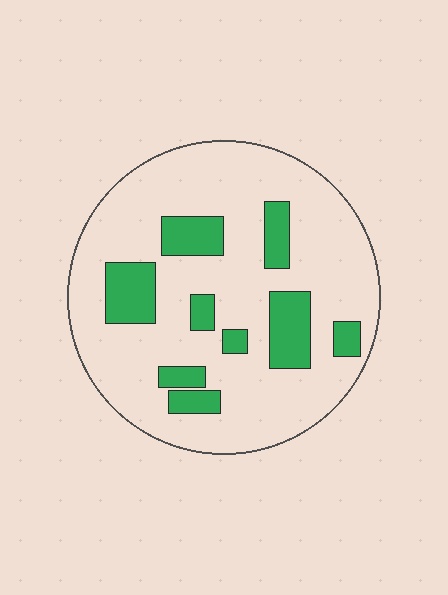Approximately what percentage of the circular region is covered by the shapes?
Approximately 20%.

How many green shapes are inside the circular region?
9.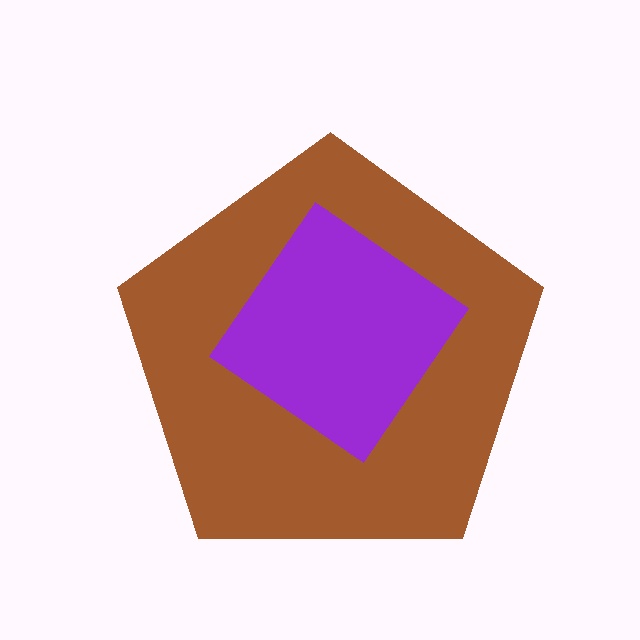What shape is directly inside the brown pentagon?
The purple diamond.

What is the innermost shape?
The purple diamond.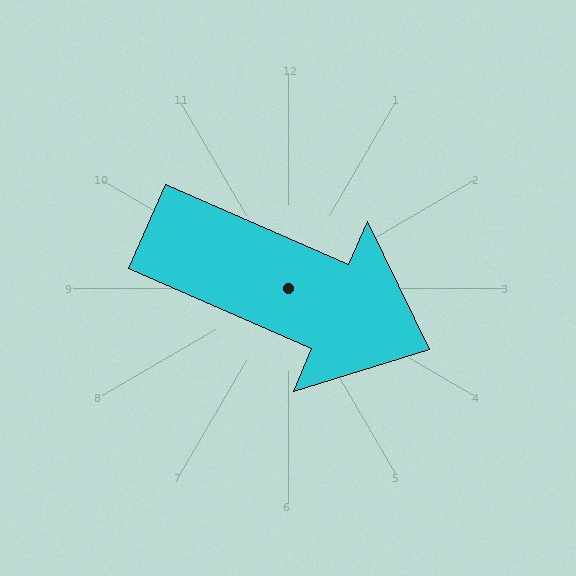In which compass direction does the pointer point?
Southeast.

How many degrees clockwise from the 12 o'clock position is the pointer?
Approximately 114 degrees.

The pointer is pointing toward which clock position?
Roughly 4 o'clock.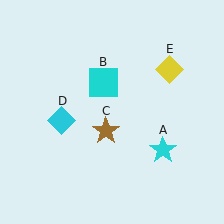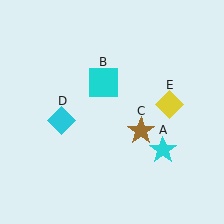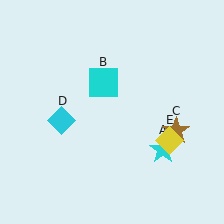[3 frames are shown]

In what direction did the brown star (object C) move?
The brown star (object C) moved right.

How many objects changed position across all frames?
2 objects changed position: brown star (object C), yellow diamond (object E).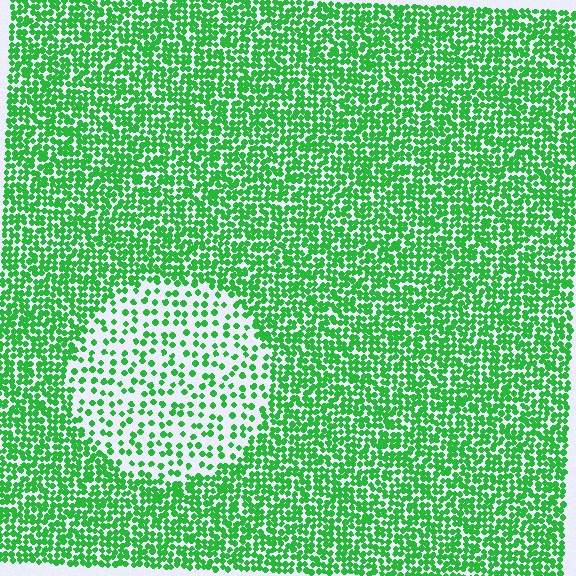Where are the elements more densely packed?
The elements are more densely packed outside the circle boundary.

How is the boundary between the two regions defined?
The boundary is defined by a change in element density (approximately 2.5x ratio). All elements are the same color, size, and shape.